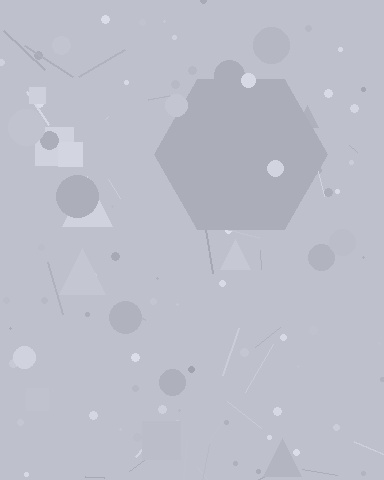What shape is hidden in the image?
A hexagon is hidden in the image.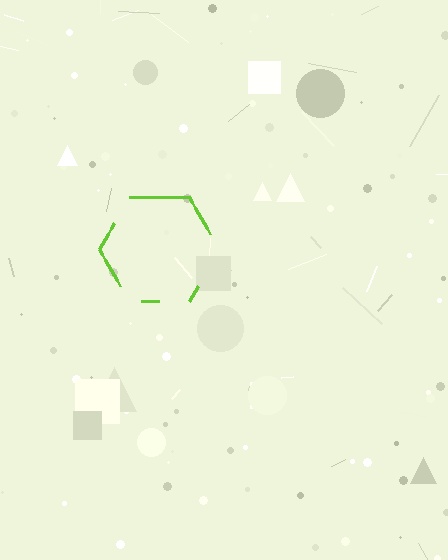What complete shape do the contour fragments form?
The contour fragments form a hexagon.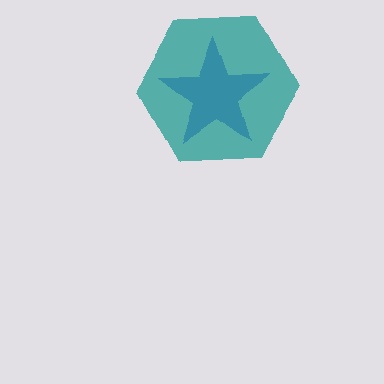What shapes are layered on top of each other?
The layered shapes are: a blue star, a teal hexagon.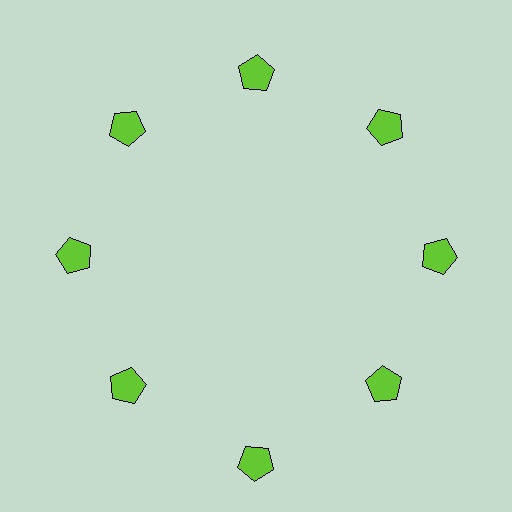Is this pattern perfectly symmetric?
No. The 8 lime pentagons are arranged in a ring, but one element near the 6 o'clock position is pushed outward from the center, breaking the 8-fold rotational symmetry.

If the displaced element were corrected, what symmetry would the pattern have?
It would have 8-fold rotational symmetry — the pattern would map onto itself every 45 degrees.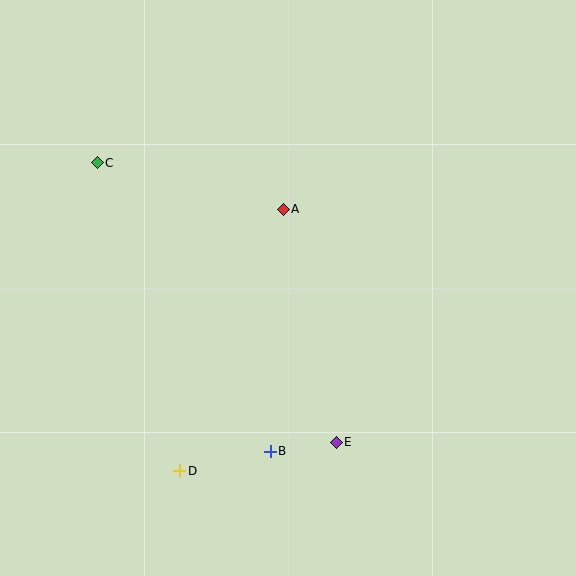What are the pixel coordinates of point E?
Point E is at (336, 442).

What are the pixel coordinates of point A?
Point A is at (283, 209).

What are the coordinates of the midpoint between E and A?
The midpoint between E and A is at (310, 326).